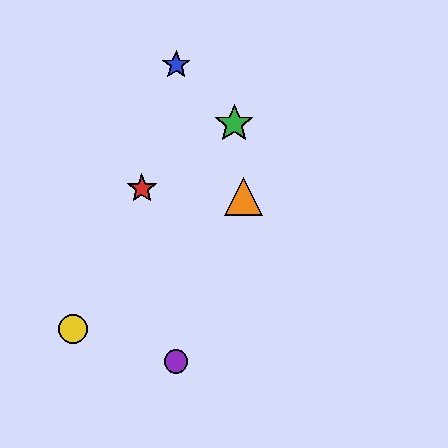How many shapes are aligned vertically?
2 shapes (the blue star, the purple circle) are aligned vertically.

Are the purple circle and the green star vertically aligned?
No, the purple circle is at x≈176 and the green star is at x≈234.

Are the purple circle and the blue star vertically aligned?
Yes, both are at x≈176.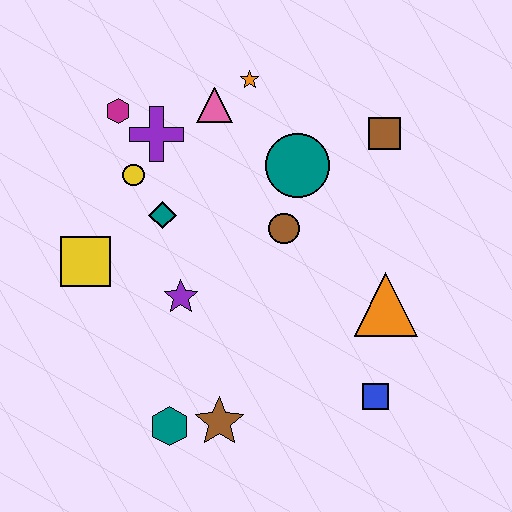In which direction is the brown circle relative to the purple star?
The brown circle is to the right of the purple star.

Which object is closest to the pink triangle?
The orange star is closest to the pink triangle.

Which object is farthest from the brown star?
The orange star is farthest from the brown star.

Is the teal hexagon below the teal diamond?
Yes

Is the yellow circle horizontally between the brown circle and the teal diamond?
No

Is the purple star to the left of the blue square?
Yes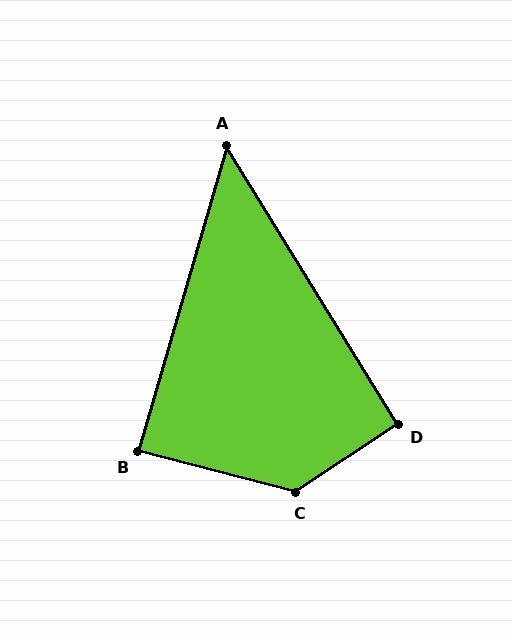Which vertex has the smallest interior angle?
A, at approximately 48 degrees.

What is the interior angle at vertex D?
Approximately 92 degrees (approximately right).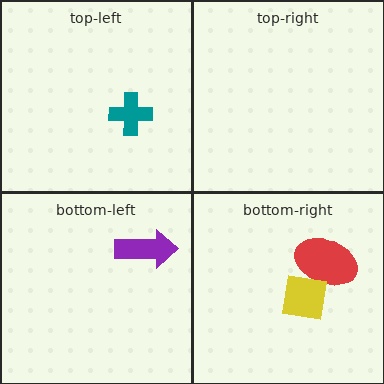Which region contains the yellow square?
The bottom-right region.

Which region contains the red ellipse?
The bottom-right region.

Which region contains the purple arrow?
The bottom-left region.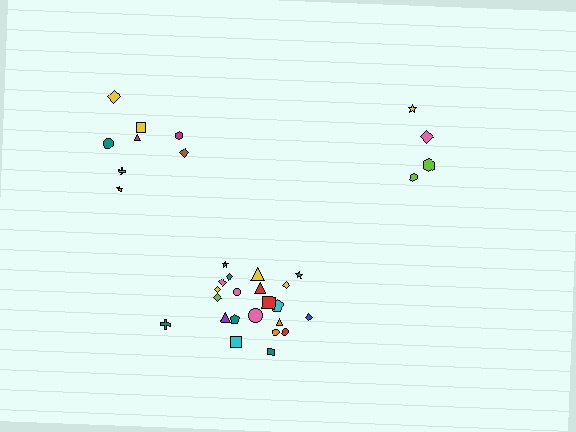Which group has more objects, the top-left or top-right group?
The top-left group.